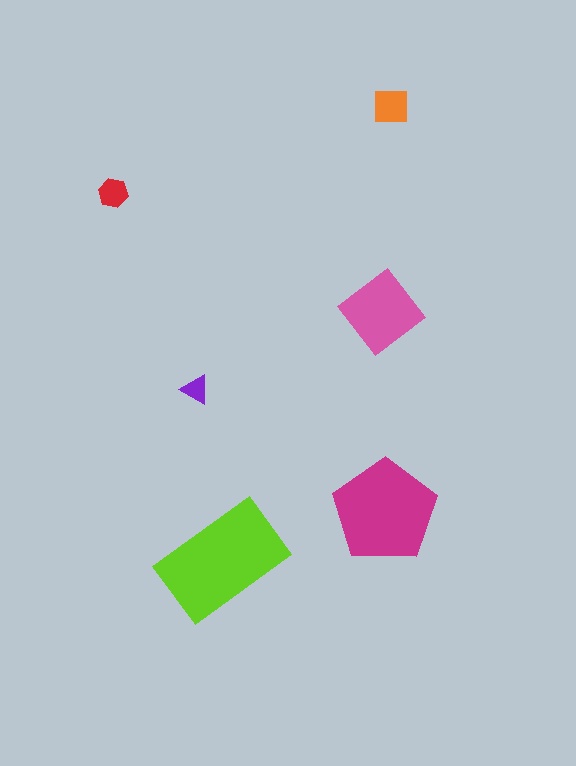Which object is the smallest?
The purple triangle.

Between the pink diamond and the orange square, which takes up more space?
The pink diamond.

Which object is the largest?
The lime rectangle.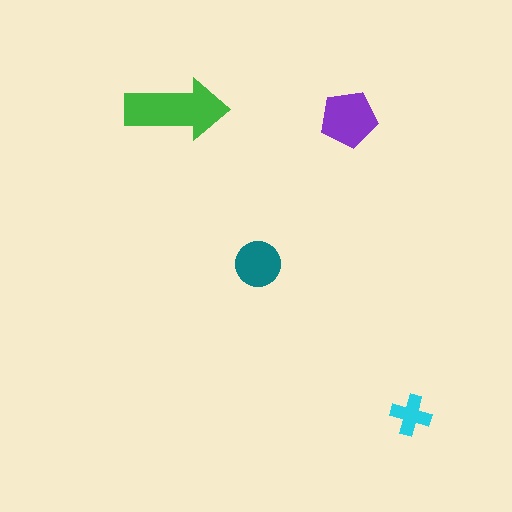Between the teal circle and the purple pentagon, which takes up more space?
The purple pentagon.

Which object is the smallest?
The cyan cross.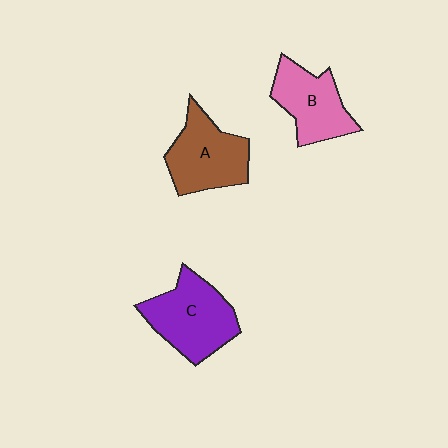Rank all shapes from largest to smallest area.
From largest to smallest: C (purple), A (brown), B (pink).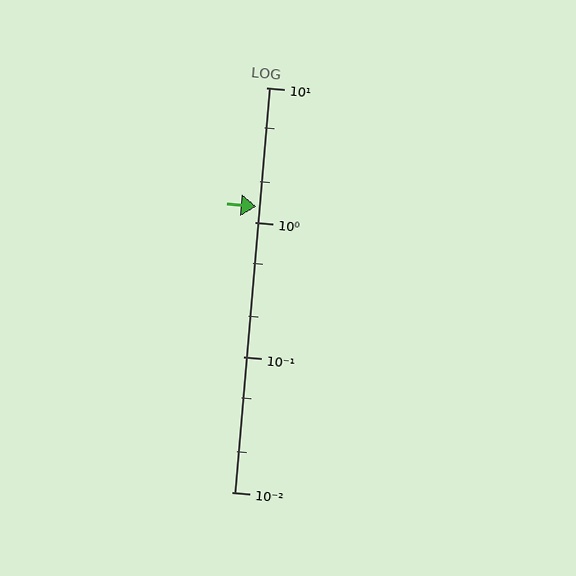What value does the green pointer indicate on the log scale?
The pointer indicates approximately 1.3.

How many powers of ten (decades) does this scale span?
The scale spans 3 decades, from 0.01 to 10.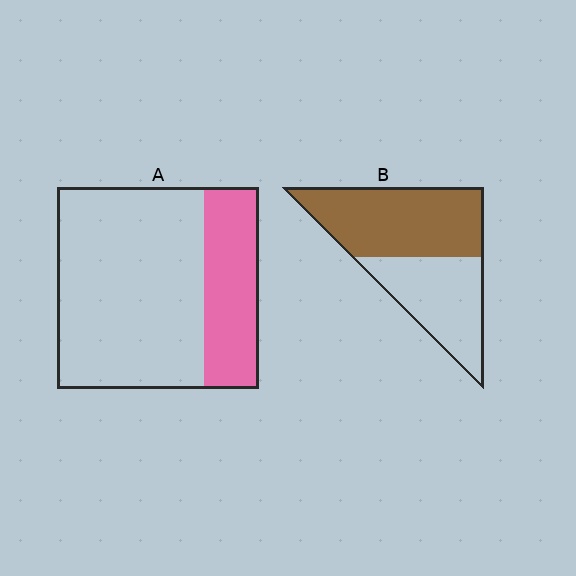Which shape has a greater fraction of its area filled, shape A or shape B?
Shape B.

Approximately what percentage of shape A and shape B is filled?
A is approximately 25% and B is approximately 55%.